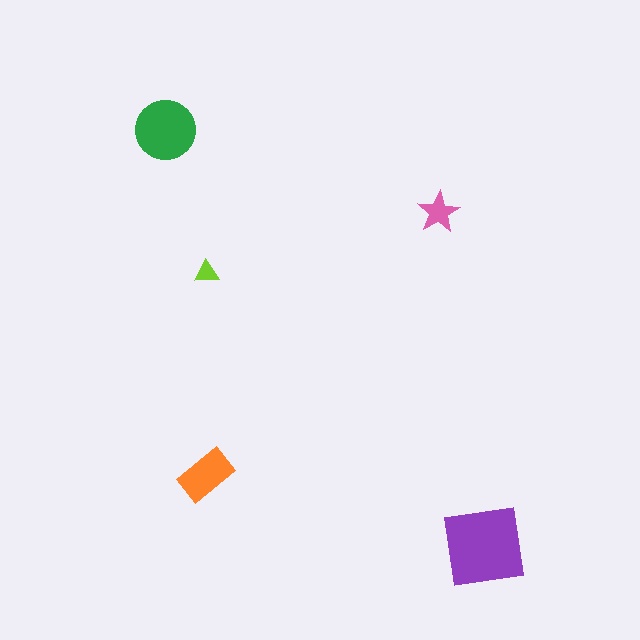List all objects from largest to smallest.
The purple square, the green circle, the orange rectangle, the pink star, the lime triangle.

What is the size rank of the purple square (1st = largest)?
1st.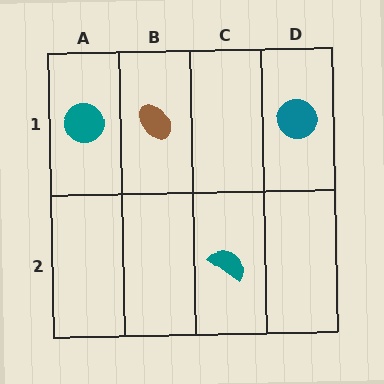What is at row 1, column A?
A teal circle.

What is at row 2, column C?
A teal semicircle.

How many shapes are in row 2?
1 shape.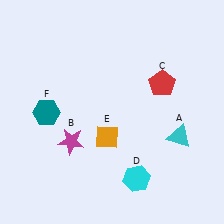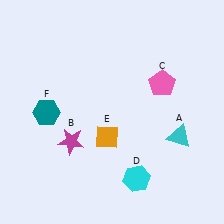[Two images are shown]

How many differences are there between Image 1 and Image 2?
There is 1 difference between the two images.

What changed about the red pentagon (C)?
In Image 1, C is red. In Image 2, it changed to pink.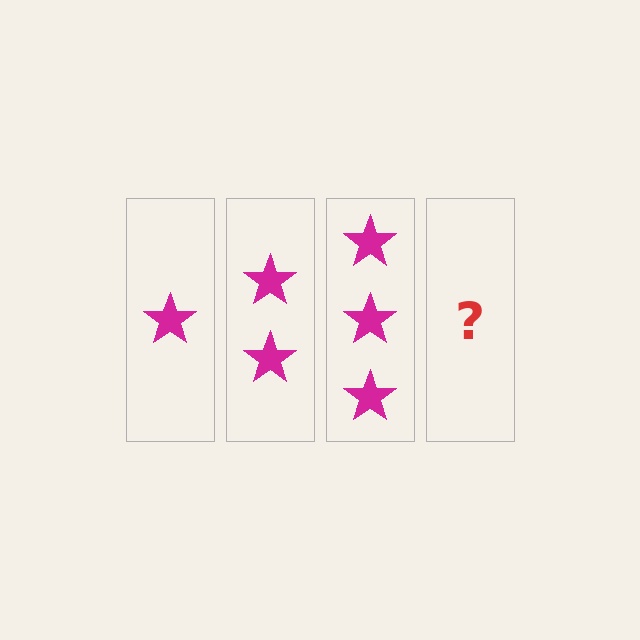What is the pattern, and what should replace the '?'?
The pattern is that each step adds one more star. The '?' should be 4 stars.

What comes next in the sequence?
The next element should be 4 stars.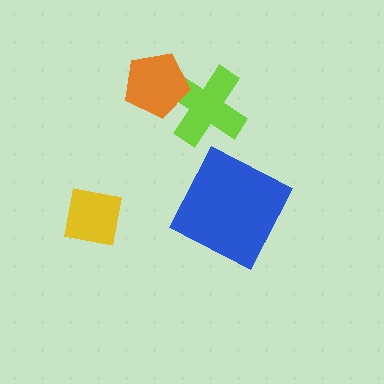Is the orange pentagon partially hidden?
No, no other shape covers it.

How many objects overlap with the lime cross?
1 object overlaps with the lime cross.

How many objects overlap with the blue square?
0 objects overlap with the blue square.